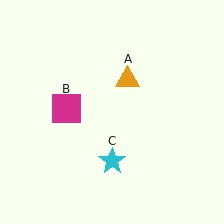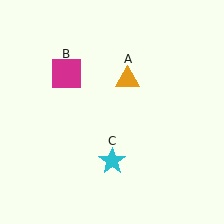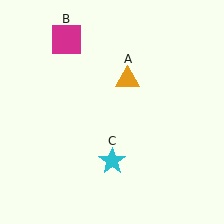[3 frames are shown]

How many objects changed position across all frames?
1 object changed position: magenta square (object B).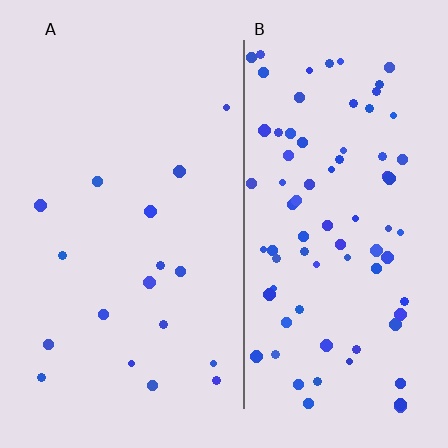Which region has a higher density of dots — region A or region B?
B (the right).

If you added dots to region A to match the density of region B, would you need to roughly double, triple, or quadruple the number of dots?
Approximately quadruple.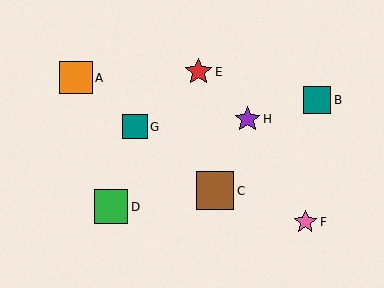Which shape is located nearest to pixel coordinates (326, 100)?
The teal square (labeled B) at (317, 100) is nearest to that location.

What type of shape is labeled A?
Shape A is an orange square.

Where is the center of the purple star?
The center of the purple star is at (248, 119).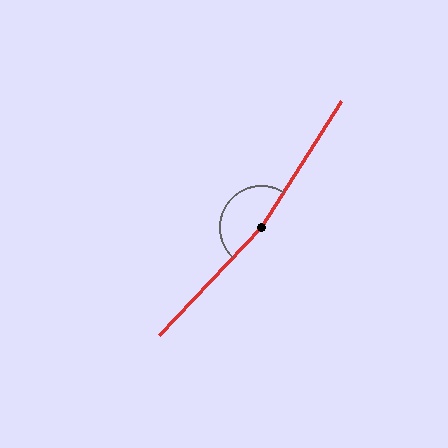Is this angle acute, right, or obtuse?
It is obtuse.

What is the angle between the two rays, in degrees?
Approximately 169 degrees.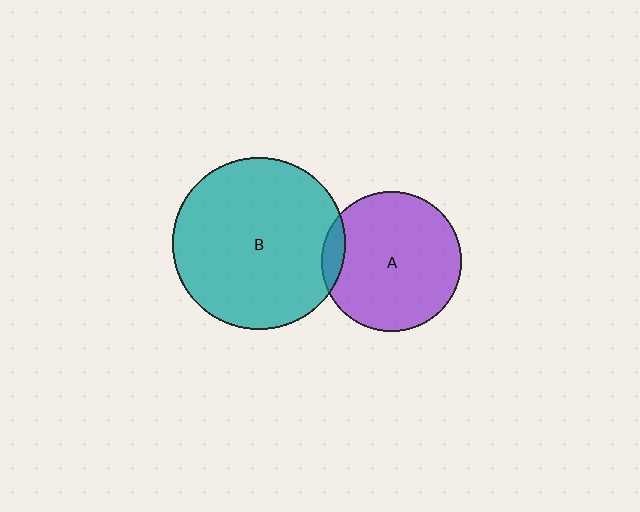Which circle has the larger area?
Circle B (teal).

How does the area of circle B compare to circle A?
Approximately 1.5 times.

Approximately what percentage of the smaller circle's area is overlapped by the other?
Approximately 10%.